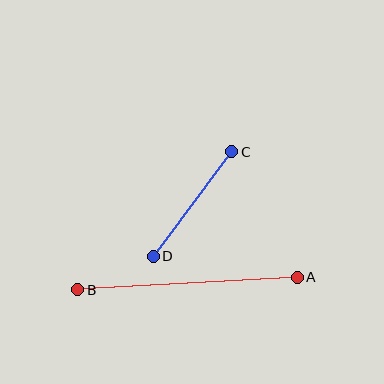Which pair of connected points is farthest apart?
Points A and B are farthest apart.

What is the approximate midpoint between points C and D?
The midpoint is at approximately (193, 204) pixels.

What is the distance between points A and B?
The distance is approximately 220 pixels.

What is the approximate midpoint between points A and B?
The midpoint is at approximately (187, 283) pixels.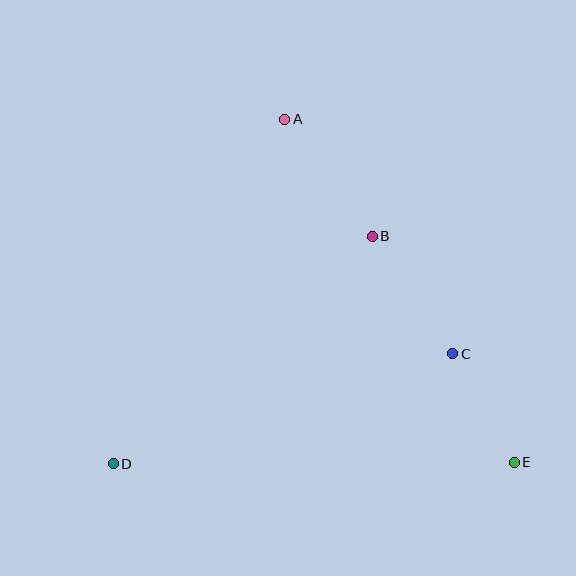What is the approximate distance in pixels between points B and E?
The distance between B and E is approximately 267 pixels.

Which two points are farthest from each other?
Points A and E are farthest from each other.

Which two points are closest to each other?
Points C and E are closest to each other.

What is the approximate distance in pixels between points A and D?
The distance between A and D is approximately 385 pixels.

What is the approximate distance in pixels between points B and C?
The distance between B and C is approximately 142 pixels.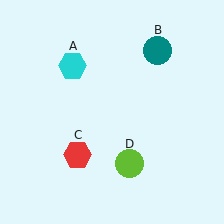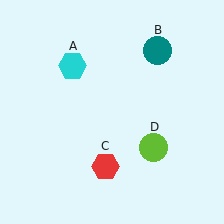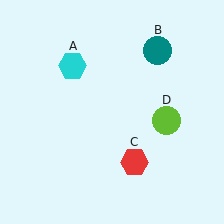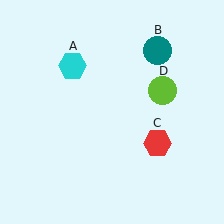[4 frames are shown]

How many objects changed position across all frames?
2 objects changed position: red hexagon (object C), lime circle (object D).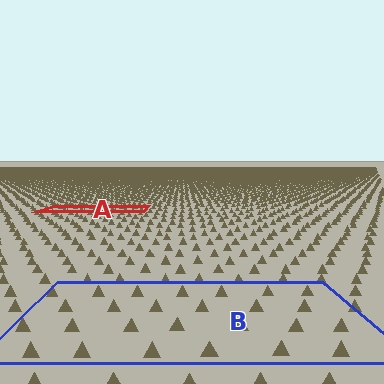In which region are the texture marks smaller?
The texture marks are smaller in region A, because it is farther away.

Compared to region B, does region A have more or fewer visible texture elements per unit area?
Region A has more texture elements per unit area — they are packed more densely because it is farther away.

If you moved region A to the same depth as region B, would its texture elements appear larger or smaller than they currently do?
They would appear larger. At a closer depth, the same texture elements are projected at a bigger on-screen size.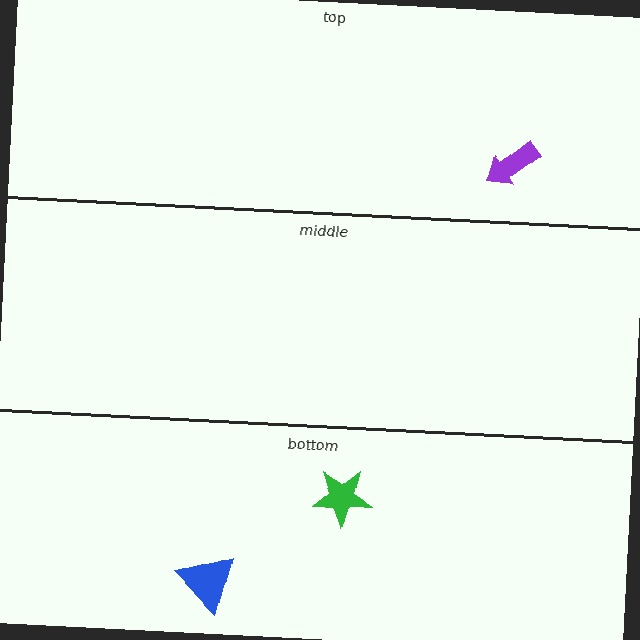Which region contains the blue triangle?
The bottom region.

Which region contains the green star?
The bottom region.